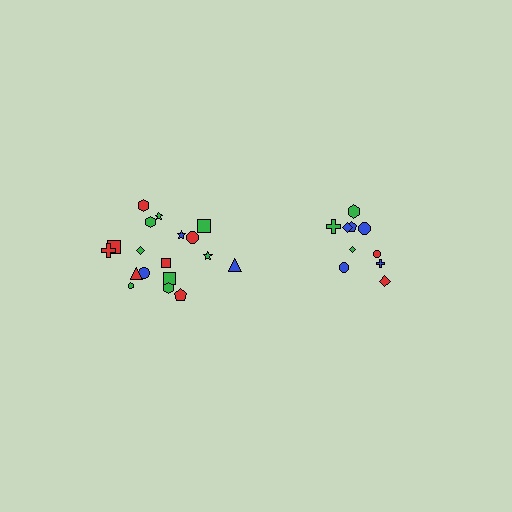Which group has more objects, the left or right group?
The left group.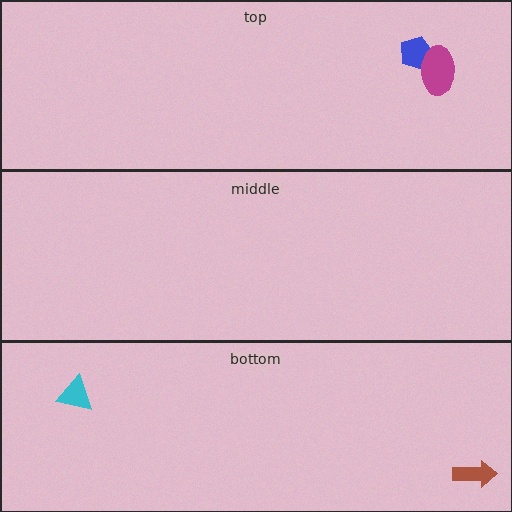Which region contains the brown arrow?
The bottom region.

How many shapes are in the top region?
2.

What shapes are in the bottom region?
The cyan triangle, the brown arrow.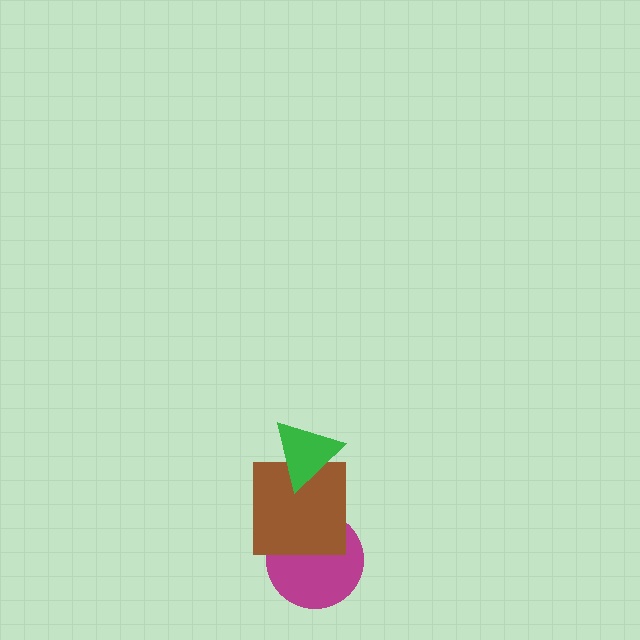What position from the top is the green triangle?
The green triangle is 1st from the top.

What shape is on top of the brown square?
The green triangle is on top of the brown square.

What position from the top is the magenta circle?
The magenta circle is 3rd from the top.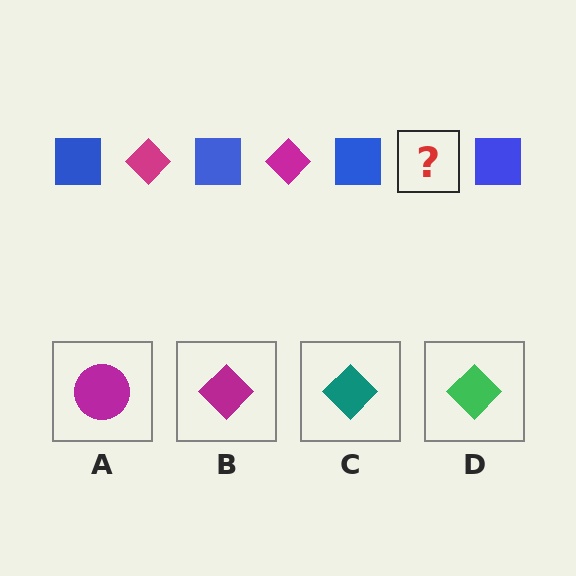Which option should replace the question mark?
Option B.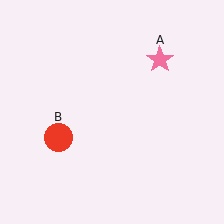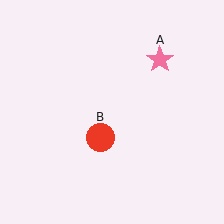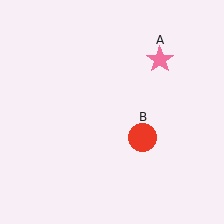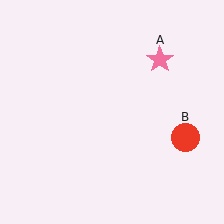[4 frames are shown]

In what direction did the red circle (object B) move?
The red circle (object B) moved right.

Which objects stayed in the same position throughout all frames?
Pink star (object A) remained stationary.